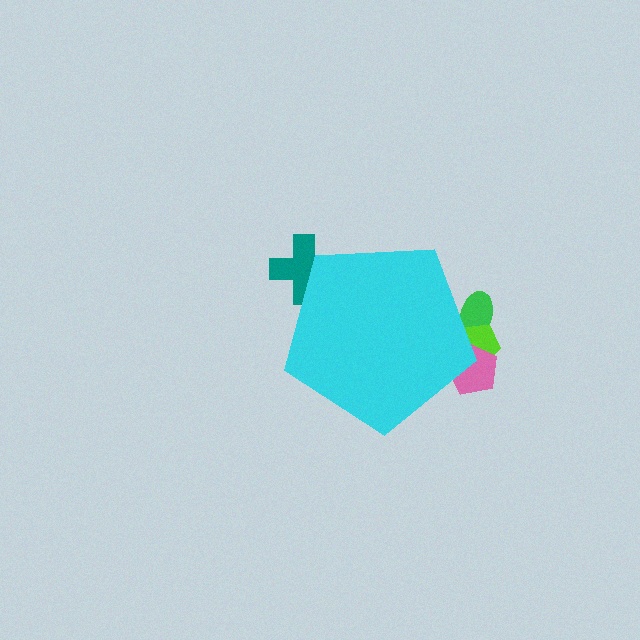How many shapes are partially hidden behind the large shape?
4 shapes are partially hidden.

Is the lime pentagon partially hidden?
Yes, the lime pentagon is partially hidden behind the cyan pentagon.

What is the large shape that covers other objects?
A cyan pentagon.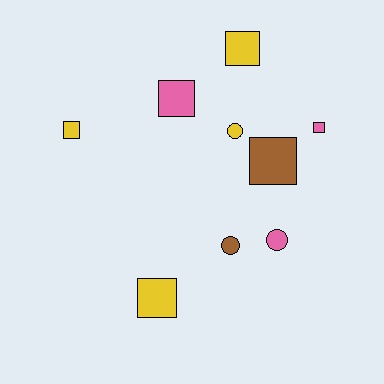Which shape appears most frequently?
Square, with 6 objects.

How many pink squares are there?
There are 2 pink squares.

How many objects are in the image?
There are 9 objects.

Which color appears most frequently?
Yellow, with 4 objects.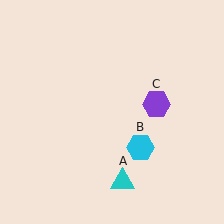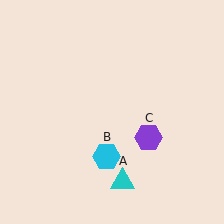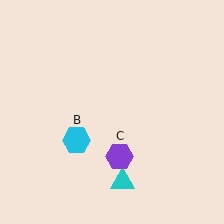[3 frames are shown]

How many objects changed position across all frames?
2 objects changed position: cyan hexagon (object B), purple hexagon (object C).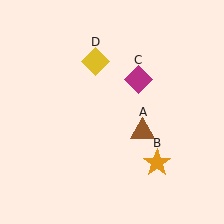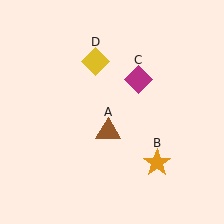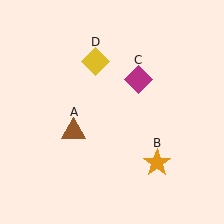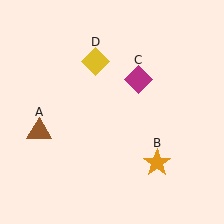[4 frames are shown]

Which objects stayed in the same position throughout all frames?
Orange star (object B) and magenta diamond (object C) and yellow diamond (object D) remained stationary.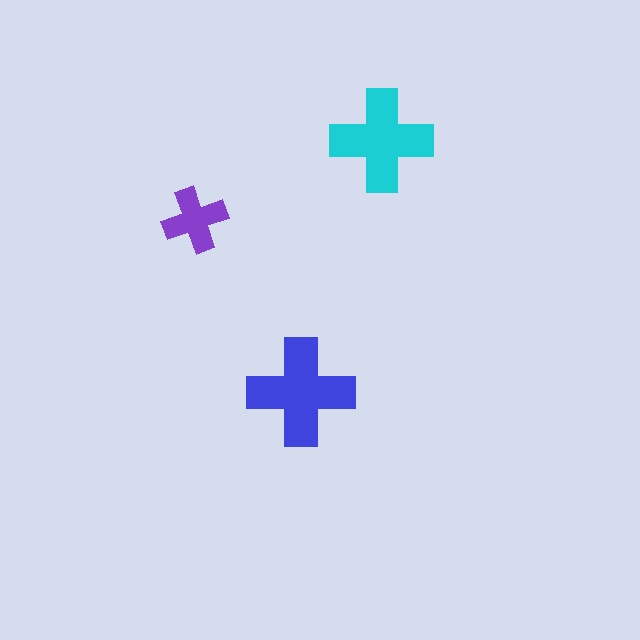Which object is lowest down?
The blue cross is bottommost.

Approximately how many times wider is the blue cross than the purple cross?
About 1.5 times wider.